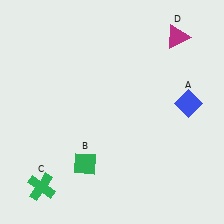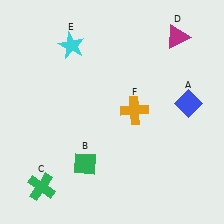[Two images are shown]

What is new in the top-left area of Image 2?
A cyan star (E) was added in the top-left area of Image 2.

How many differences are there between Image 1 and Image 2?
There are 2 differences between the two images.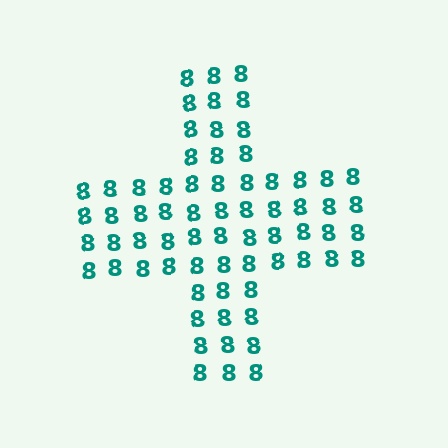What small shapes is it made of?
It is made of small digit 8's.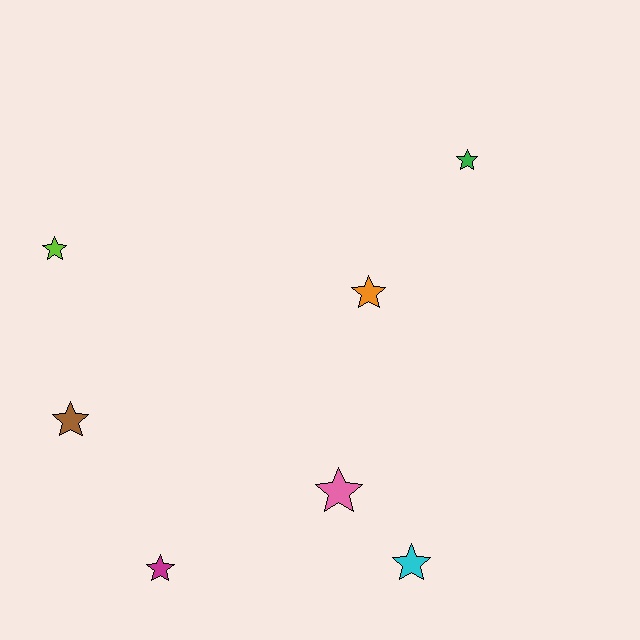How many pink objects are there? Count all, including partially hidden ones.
There is 1 pink object.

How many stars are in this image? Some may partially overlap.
There are 7 stars.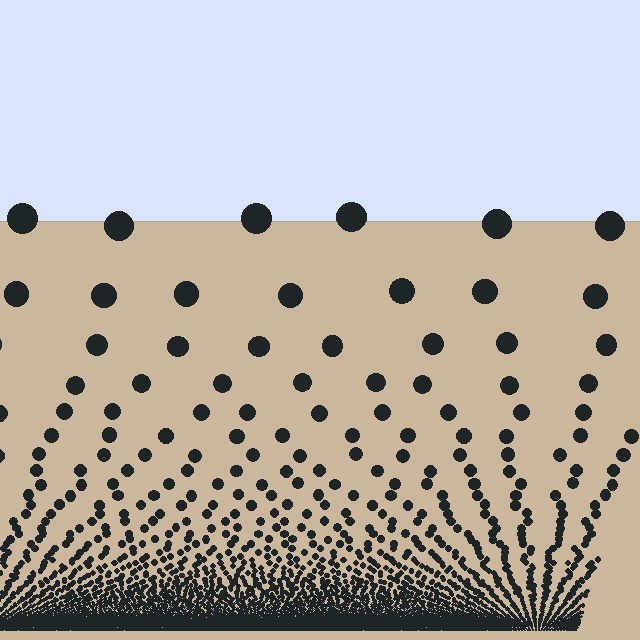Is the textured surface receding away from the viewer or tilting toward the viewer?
The surface appears to tilt toward the viewer. Texture elements get larger and sparser toward the top.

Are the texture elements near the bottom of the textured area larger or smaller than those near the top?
Smaller. The gradient is inverted — elements near the bottom are smaller and denser.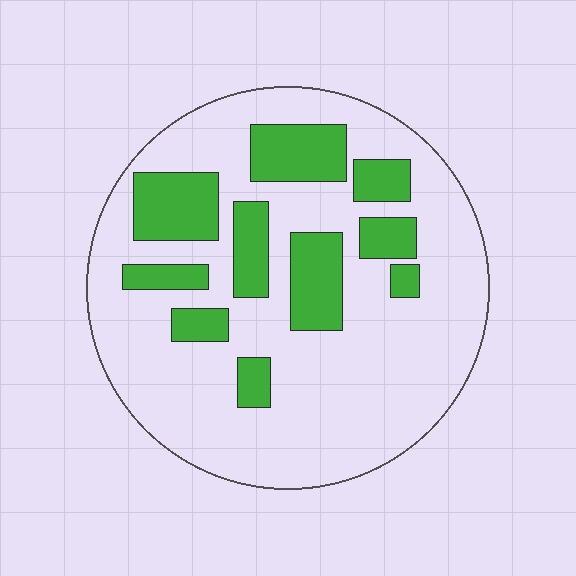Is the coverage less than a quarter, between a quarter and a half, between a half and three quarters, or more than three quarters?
Between a quarter and a half.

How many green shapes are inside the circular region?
10.